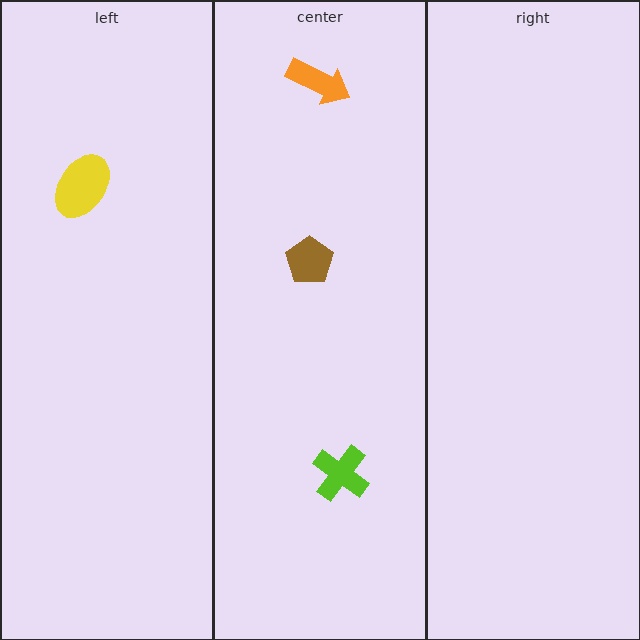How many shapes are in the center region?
3.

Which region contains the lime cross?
The center region.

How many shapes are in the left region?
1.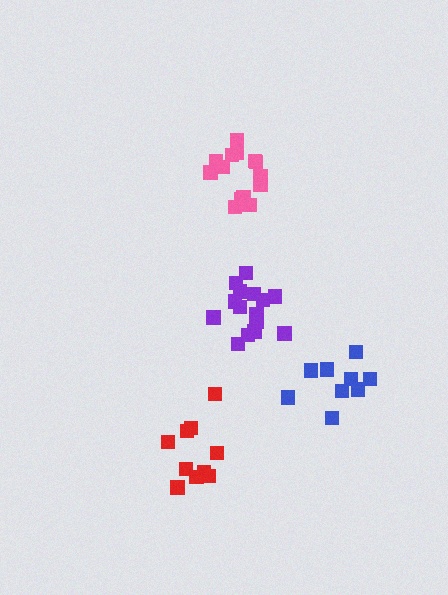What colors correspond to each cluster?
The clusters are colored: pink, blue, purple, red.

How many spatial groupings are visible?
There are 4 spatial groupings.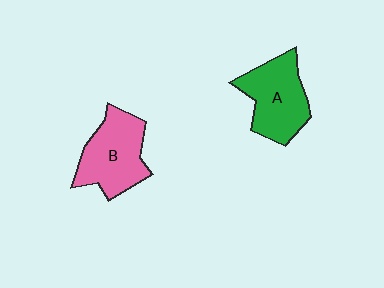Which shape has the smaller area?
Shape A (green).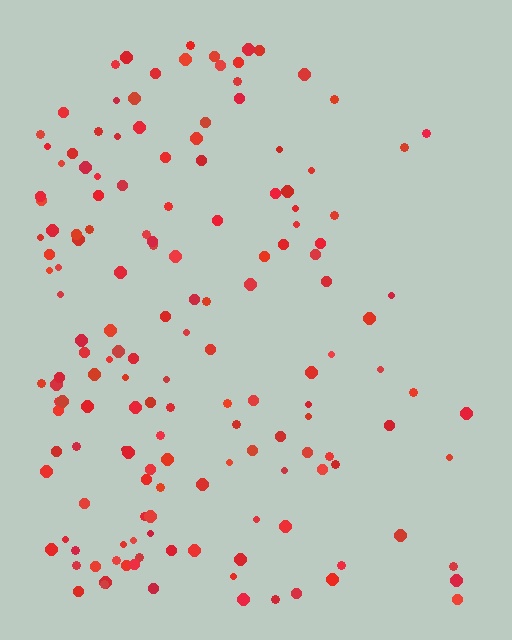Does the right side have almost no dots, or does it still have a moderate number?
Still a moderate number, just noticeably fewer than the left.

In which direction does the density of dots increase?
From right to left, with the left side densest.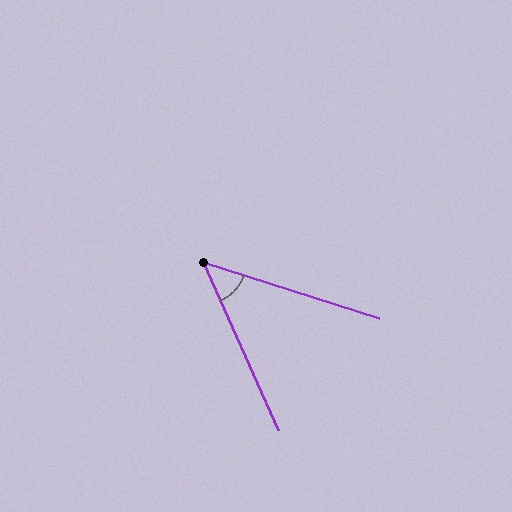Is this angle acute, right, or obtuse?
It is acute.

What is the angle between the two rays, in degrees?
Approximately 48 degrees.